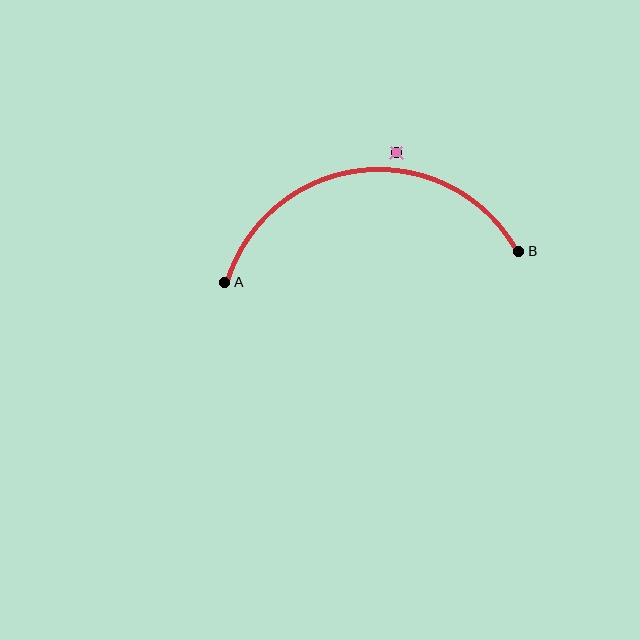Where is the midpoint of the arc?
The arc midpoint is the point on the curve farthest from the straight line joining A and B. It sits above that line.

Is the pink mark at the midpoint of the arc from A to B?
No — the pink mark does not lie on the arc at all. It sits slightly outside the curve.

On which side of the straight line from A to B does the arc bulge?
The arc bulges above the straight line connecting A and B.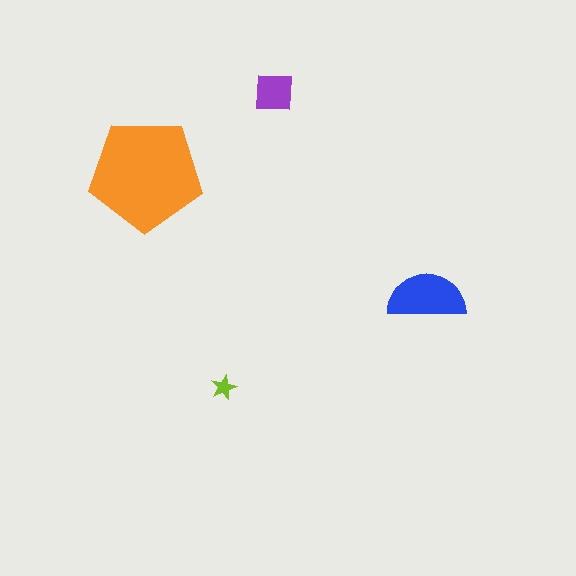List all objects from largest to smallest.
The orange pentagon, the blue semicircle, the purple square, the lime star.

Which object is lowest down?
The lime star is bottommost.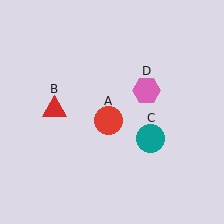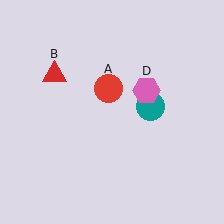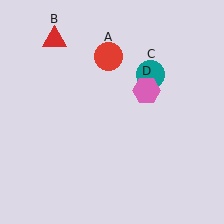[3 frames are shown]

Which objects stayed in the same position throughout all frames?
Pink hexagon (object D) remained stationary.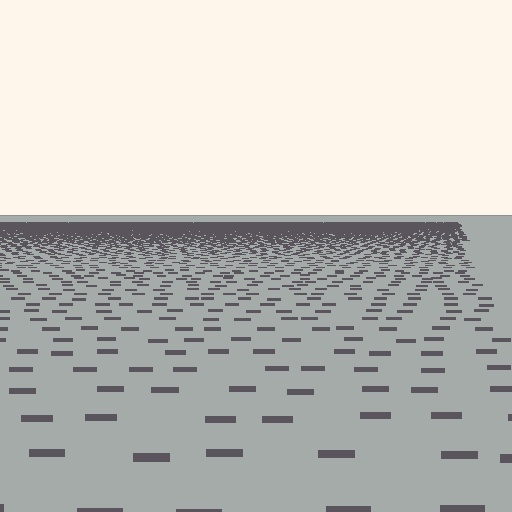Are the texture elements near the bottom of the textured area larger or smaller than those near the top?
Larger. Near the bottom, elements are closer to the viewer and appear at a bigger on-screen size.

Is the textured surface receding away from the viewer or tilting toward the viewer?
The surface is receding away from the viewer. Texture elements get smaller and denser toward the top.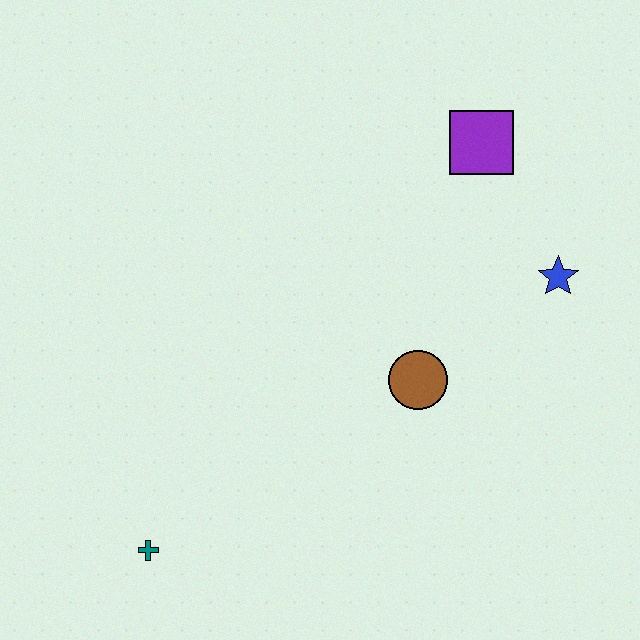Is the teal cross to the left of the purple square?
Yes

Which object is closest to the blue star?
The purple square is closest to the blue star.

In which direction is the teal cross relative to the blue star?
The teal cross is to the left of the blue star.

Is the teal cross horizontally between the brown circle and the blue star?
No